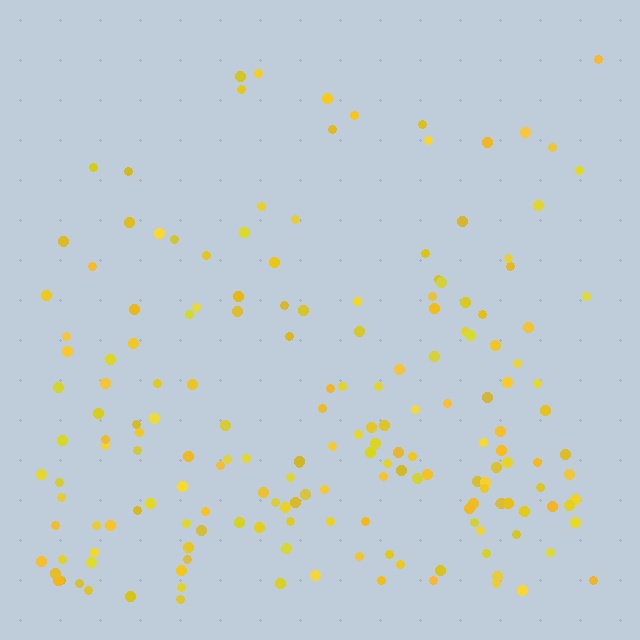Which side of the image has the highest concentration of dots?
The bottom.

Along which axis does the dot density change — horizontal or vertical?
Vertical.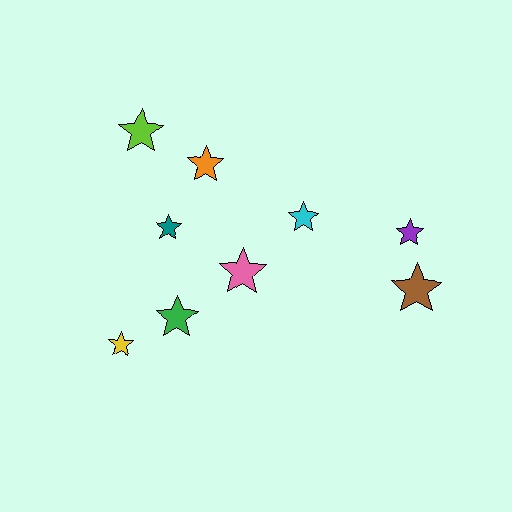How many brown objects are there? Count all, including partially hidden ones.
There is 1 brown object.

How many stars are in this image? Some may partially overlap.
There are 9 stars.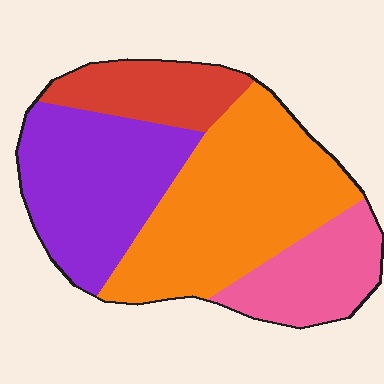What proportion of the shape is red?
Red takes up about one eighth (1/8) of the shape.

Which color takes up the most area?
Orange, at roughly 40%.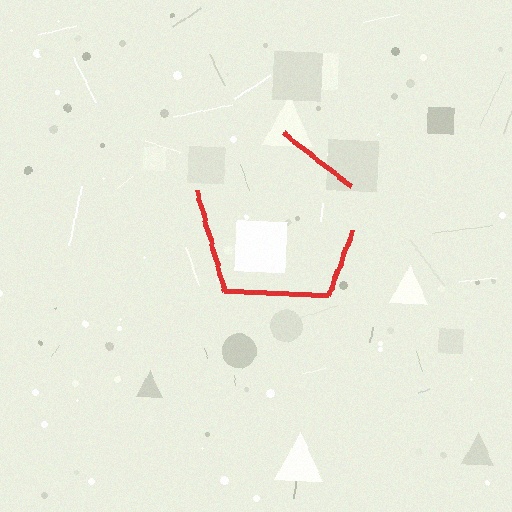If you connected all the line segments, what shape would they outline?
They would outline a pentagon.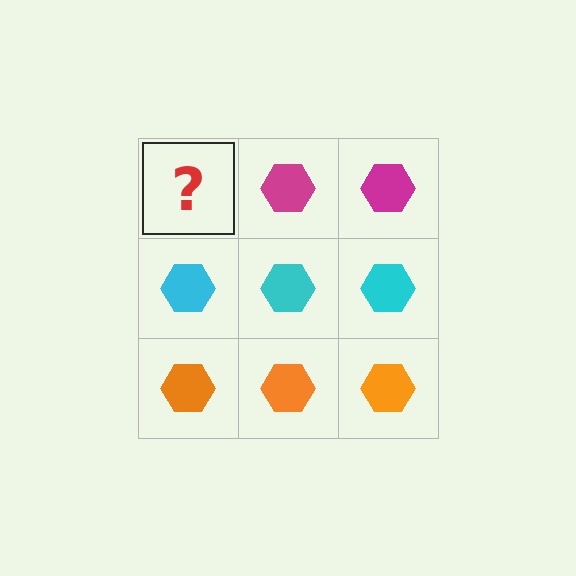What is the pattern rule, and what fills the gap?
The rule is that each row has a consistent color. The gap should be filled with a magenta hexagon.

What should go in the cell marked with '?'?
The missing cell should contain a magenta hexagon.